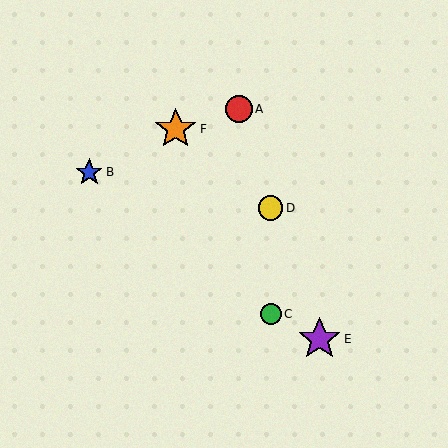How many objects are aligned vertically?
2 objects (C, D) are aligned vertically.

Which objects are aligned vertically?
Objects C, D are aligned vertically.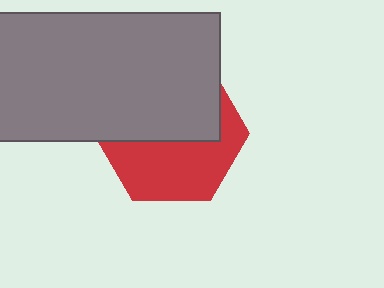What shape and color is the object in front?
The object in front is a gray rectangle.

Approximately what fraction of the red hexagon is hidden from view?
Roughly 52% of the red hexagon is hidden behind the gray rectangle.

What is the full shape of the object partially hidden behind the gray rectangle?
The partially hidden object is a red hexagon.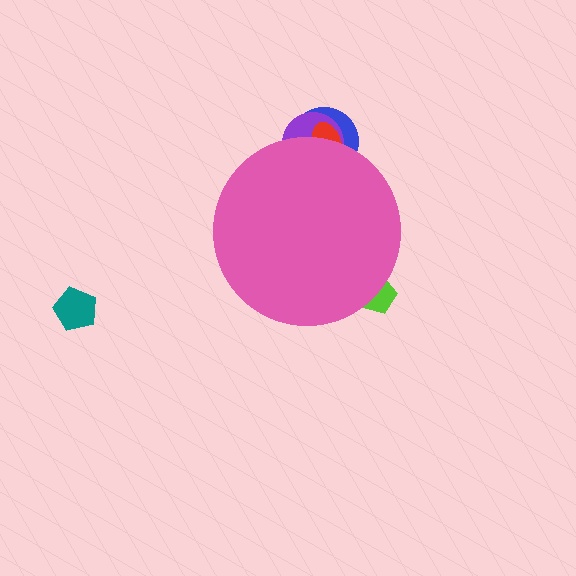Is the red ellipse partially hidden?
Yes, the red ellipse is partially hidden behind the pink circle.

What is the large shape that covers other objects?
A pink circle.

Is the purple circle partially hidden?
Yes, the purple circle is partially hidden behind the pink circle.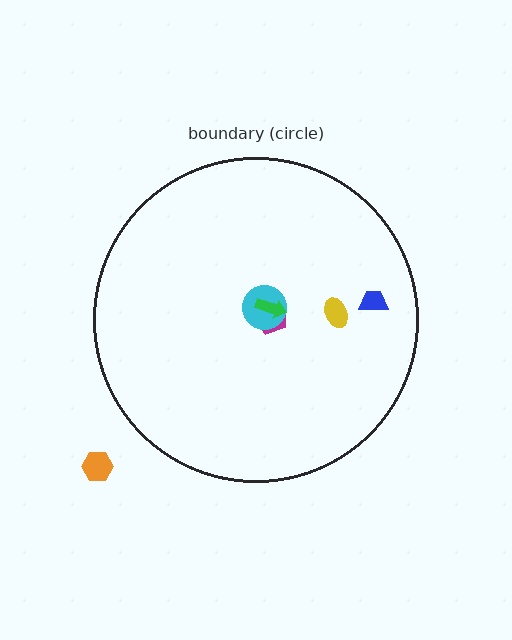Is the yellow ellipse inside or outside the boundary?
Inside.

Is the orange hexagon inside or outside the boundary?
Outside.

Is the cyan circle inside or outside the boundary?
Inside.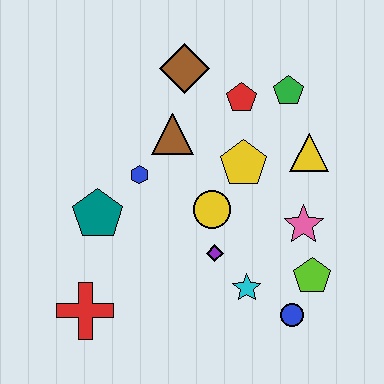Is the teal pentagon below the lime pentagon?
No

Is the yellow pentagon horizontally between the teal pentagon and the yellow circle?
No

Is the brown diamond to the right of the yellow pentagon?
No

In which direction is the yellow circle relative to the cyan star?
The yellow circle is above the cyan star.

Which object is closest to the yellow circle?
The purple diamond is closest to the yellow circle.